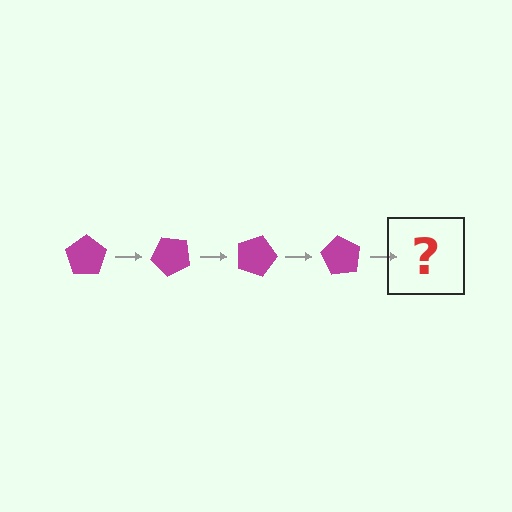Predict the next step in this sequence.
The next step is a magenta pentagon rotated 180 degrees.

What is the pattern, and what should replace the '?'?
The pattern is that the pentagon rotates 45 degrees each step. The '?' should be a magenta pentagon rotated 180 degrees.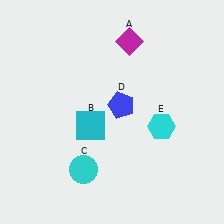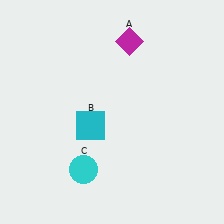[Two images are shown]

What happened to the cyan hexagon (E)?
The cyan hexagon (E) was removed in Image 2. It was in the bottom-right area of Image 1.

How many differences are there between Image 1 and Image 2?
There are 2 differences between the two images.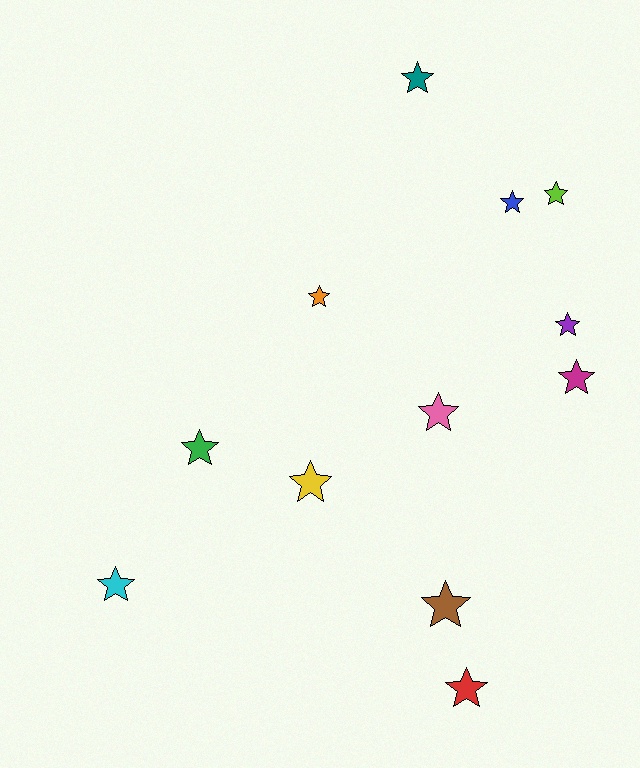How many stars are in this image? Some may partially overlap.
There are 12 stars.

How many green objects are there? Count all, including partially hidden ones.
There is 1 green object.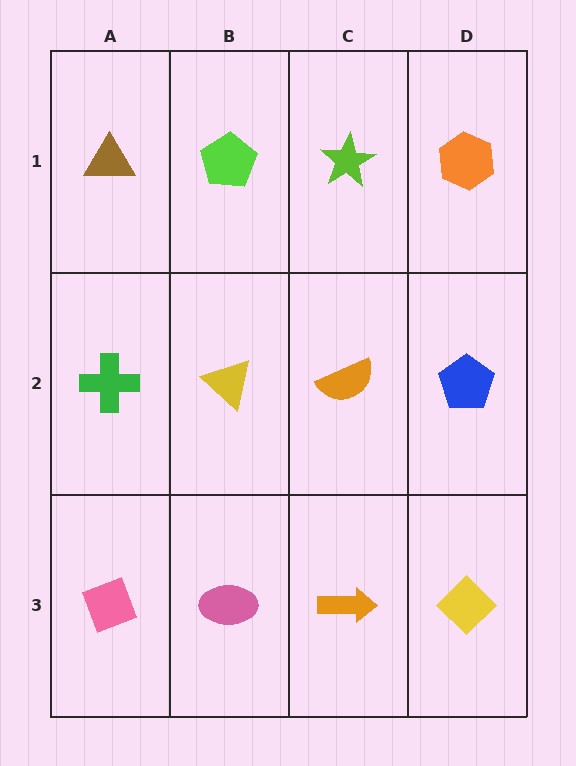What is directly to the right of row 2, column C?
A blue pentagon.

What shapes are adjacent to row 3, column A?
A green cross (row 2, column A), a pink ellipse (row 3, column B).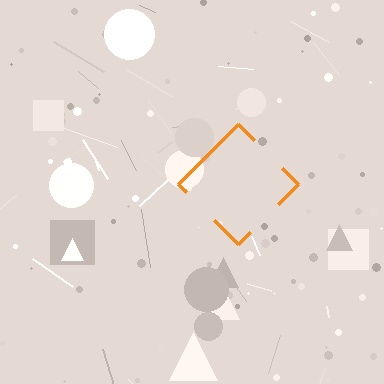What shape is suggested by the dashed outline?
The dashed outline suggests a diamond.